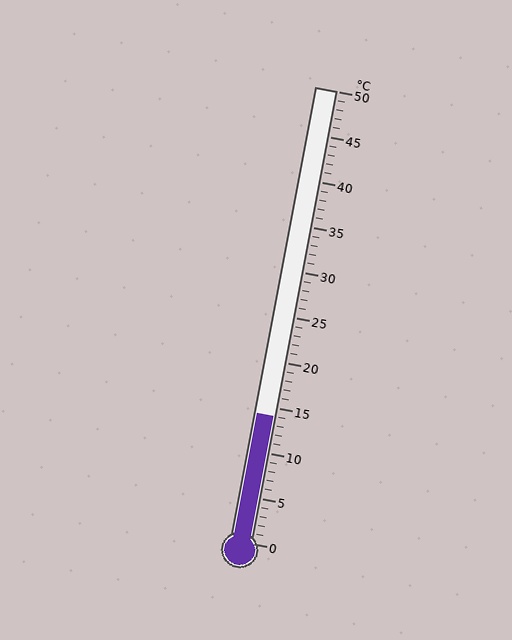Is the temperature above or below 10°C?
The temperature is above 10°C.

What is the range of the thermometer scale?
The thermometer scale ranges from 0°C to 50°C.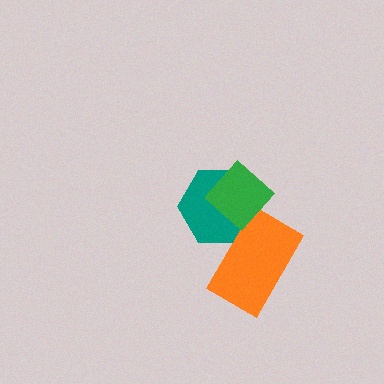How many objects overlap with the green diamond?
2 objects overlap with the green diamond.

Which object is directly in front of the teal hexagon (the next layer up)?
The orange rectangle is directly in front of the teal hexagon.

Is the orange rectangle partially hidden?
Yes, it is partially covered by another shape.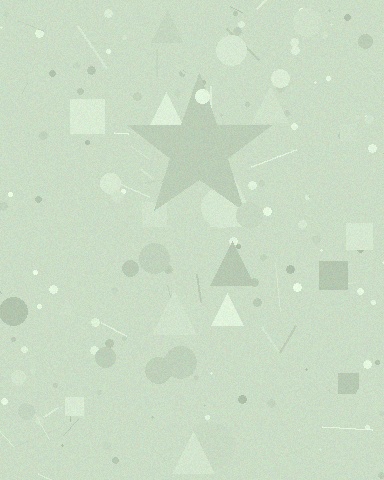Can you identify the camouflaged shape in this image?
The camouflaged shape is a star.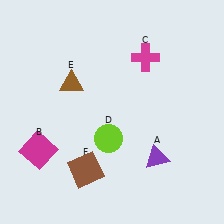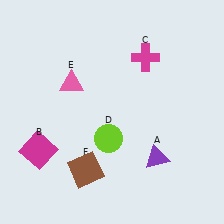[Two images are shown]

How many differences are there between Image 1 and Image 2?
There is 1 difference between the two images.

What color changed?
The triangle (E) changed from brown in Image 1 to pink in Image 2.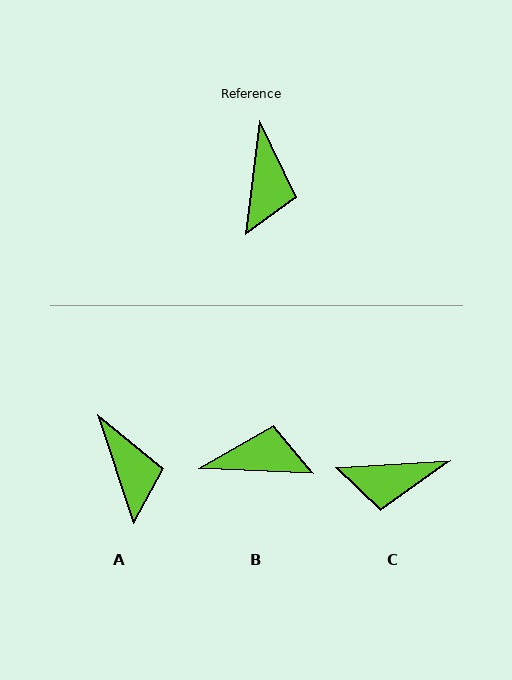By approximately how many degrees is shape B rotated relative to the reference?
Approximately 94 degrees counter-clockwise.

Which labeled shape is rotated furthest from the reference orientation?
B, about 94 degrees away.